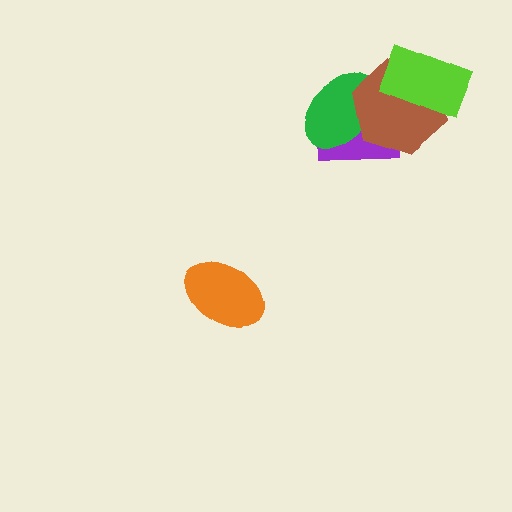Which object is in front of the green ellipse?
The brown hexagon is in front of the green ellipse.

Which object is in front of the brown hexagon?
The lime rectangle is in front of the brown hexagon.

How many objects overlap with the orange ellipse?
0 objects overlap with the orange ellipse.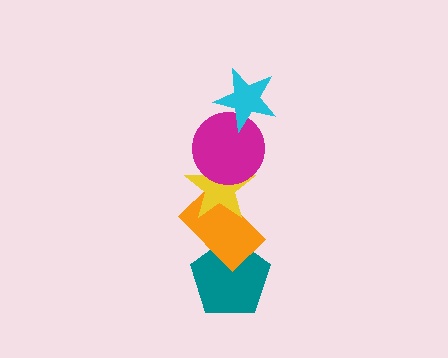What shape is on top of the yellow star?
The magenta circle is on top of the yellow star.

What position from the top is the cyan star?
The cyan star is 1st from the top.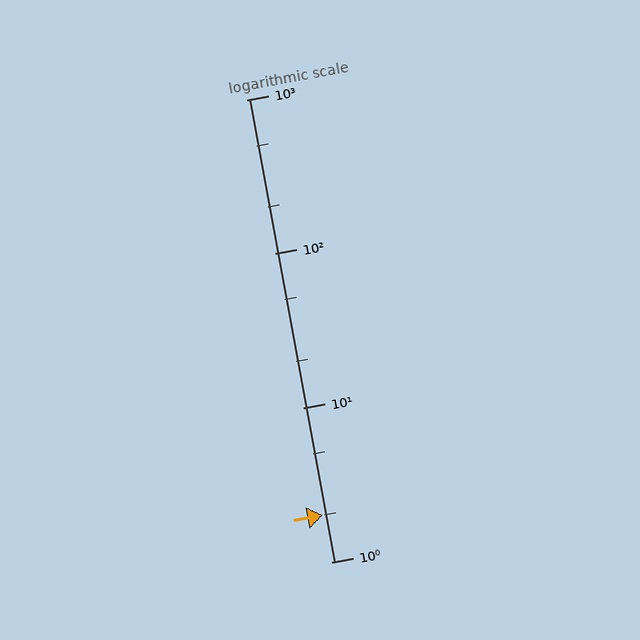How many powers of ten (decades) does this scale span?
The scale spans 3 decades, from 1 to 1000.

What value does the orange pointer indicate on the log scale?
The pointer indicates approximately 2.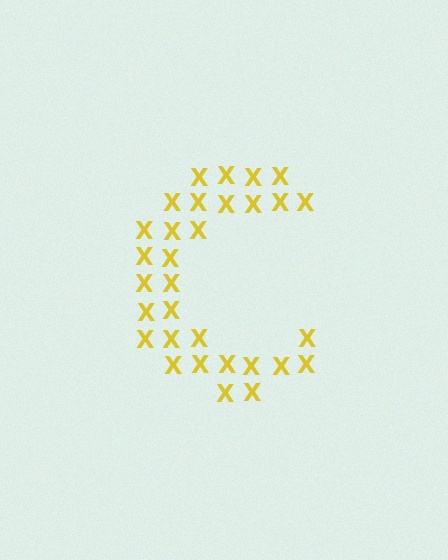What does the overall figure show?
The overall figure shows the letter C.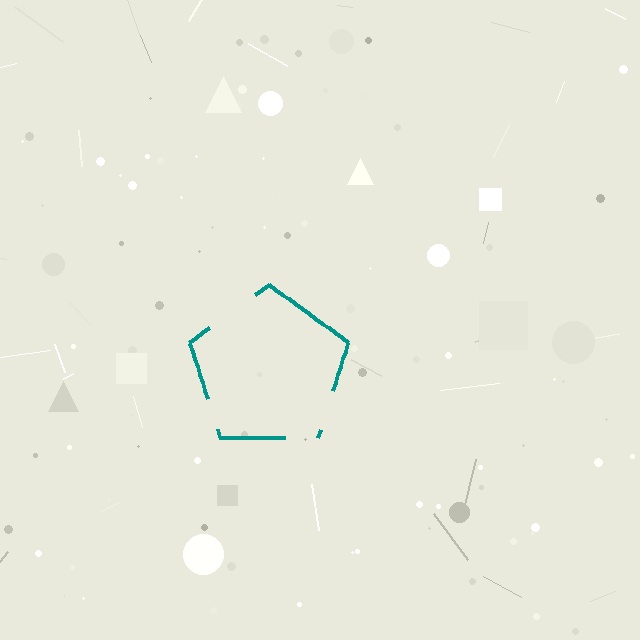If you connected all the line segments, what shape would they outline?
They would outline a pentagon.